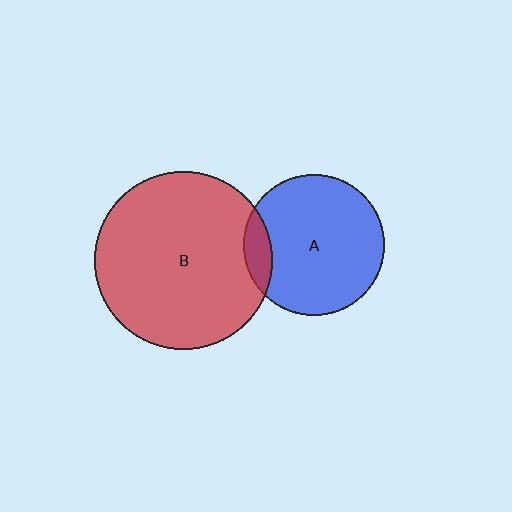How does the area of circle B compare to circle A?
Approximately 1.6 times.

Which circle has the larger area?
Circle B (red).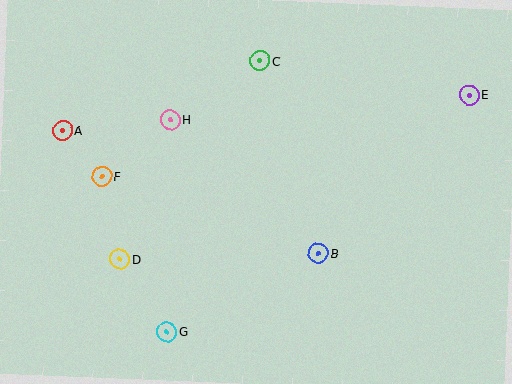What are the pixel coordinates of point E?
Point E is at (470, 95).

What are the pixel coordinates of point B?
Point B is at (318, 253).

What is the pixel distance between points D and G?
The distance between D and G is 86 pixels.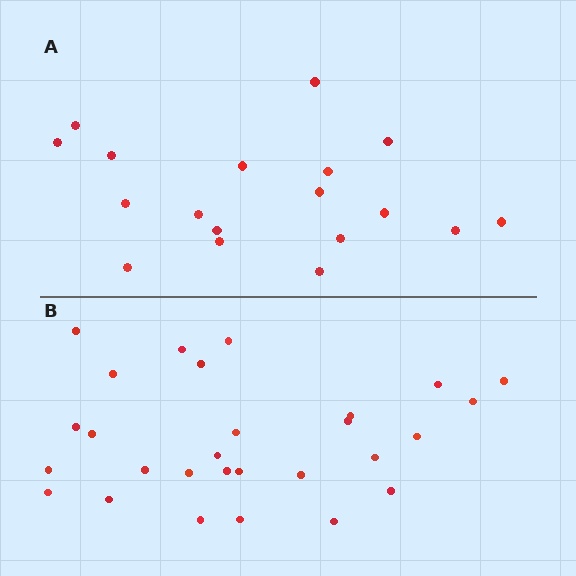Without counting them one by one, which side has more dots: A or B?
Region B (the bottom region) has more dots.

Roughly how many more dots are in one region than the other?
Region B has roughly 10 or so more dots than region A.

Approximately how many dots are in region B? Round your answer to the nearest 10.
About 30 dots. (The exact count is 28, which rounds to 30.)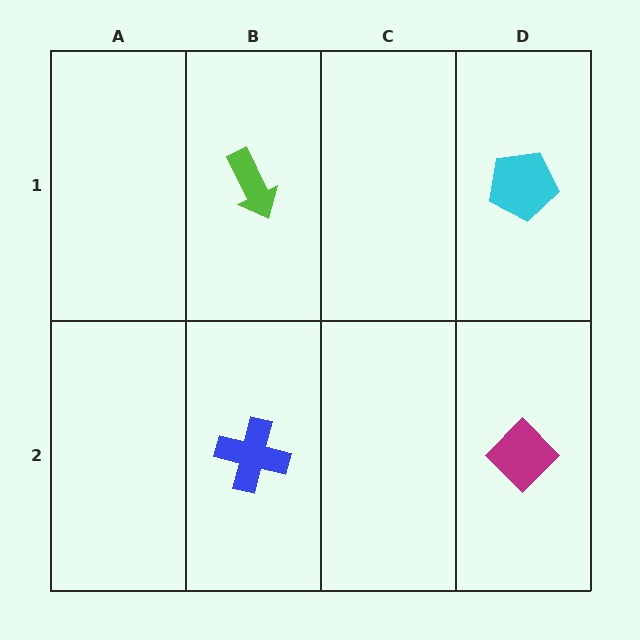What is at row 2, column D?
A magenta diamond.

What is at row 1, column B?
A lime arrow.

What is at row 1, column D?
A cyan pentagon.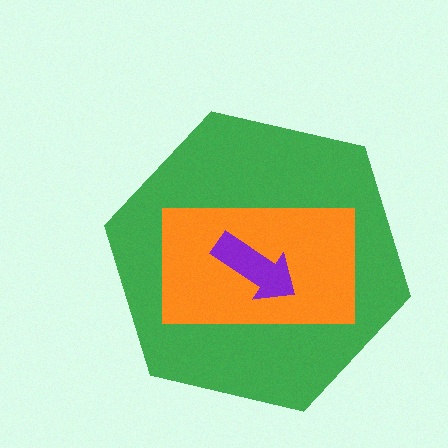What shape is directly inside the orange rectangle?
The purple arrow.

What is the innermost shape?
The purple arrow.